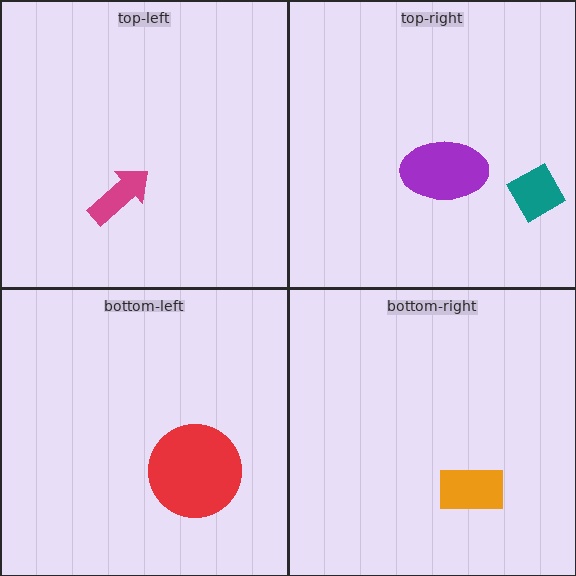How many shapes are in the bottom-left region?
1.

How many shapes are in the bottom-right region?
1.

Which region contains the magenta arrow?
The top-left region.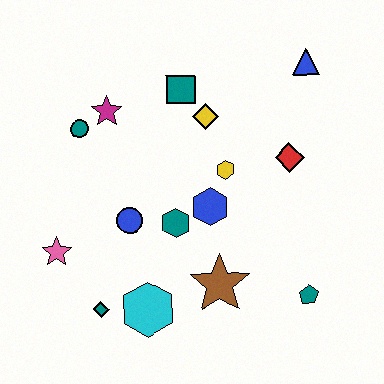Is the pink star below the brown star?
No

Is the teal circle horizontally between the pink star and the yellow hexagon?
Yes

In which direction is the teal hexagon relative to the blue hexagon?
The teal hexagon is to the left of the blue hexagon.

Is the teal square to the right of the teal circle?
Yes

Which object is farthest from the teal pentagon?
The teal circle is farthest from the teal pentagon.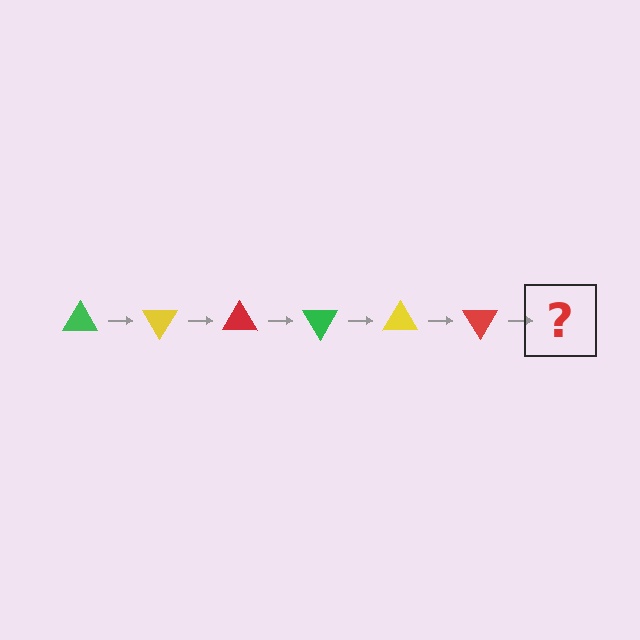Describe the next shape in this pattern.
It should be a green triangle, rotated 360 degrees from the start.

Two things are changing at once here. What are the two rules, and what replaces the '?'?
The two rules are that it rotates 60 degrees each step and the color cycles through green, yellow, and red. The '?' should be a green triangle, rotated 360 degrees from the start.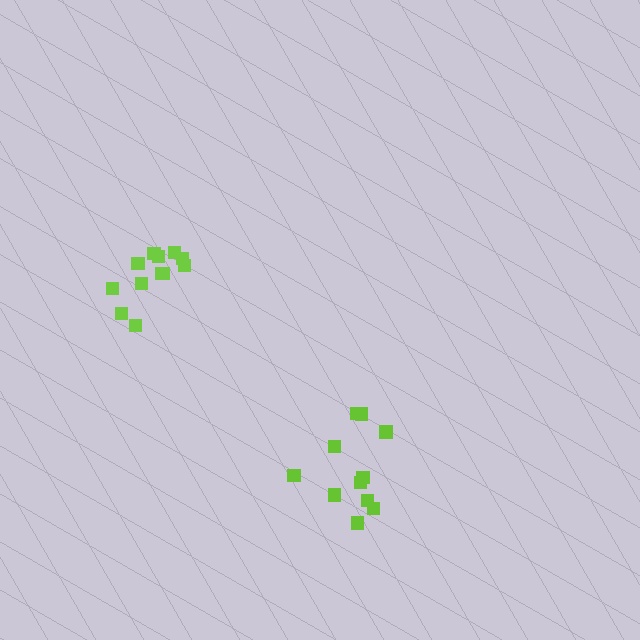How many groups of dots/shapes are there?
There are 2 groups.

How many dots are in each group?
Group 1: 12 dots, Group 2: 11 dots (23 total).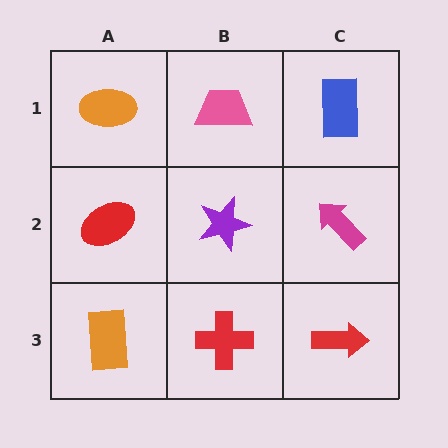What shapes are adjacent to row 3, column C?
A magenta arrow (row 2, column C), a red cross (row 3, column B).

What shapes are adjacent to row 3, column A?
A red ellipse (row 2, column A), a red cross (row 3, column B).